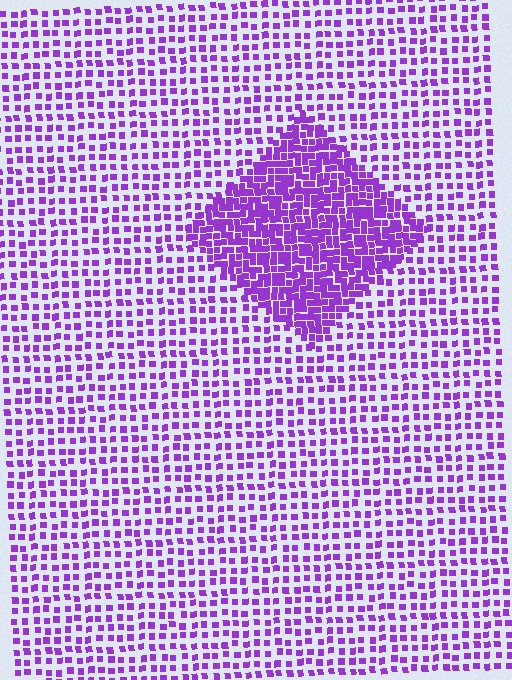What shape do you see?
I see a diamond.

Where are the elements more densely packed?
The elements are more densely packed inside the diamond boundary.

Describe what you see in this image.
The image contains small purple elements arranged at two different densities. A diamond-shaped region is visible where the elements are more densely packed than the surrounding area.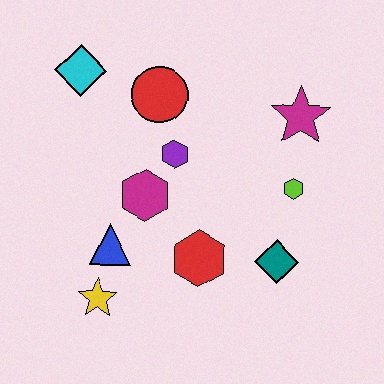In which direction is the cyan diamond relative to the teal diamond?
The cyan diamond is to the left of the teal diamond.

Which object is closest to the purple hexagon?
The magenta hexagon is closest to the purple hexagon.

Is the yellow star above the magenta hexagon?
No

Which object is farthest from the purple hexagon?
The yellow star is farthest from the purple hexagon.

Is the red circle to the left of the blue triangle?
No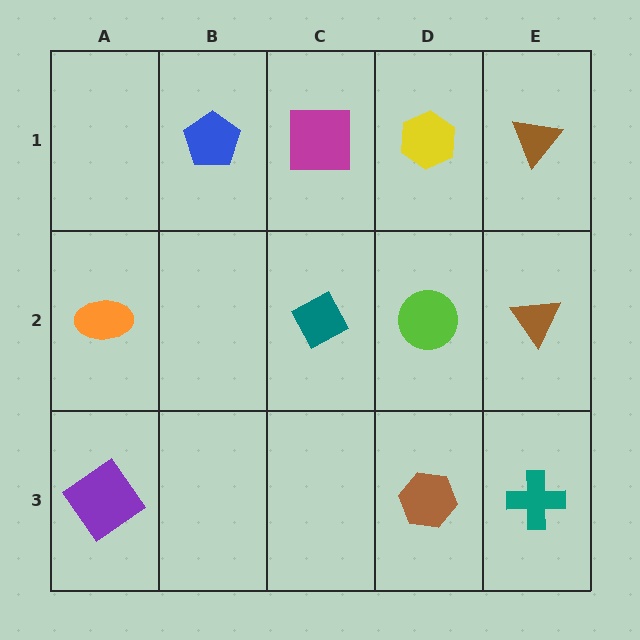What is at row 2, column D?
A lime circle.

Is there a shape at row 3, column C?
No, that cell is empty.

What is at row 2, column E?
A brown triangle.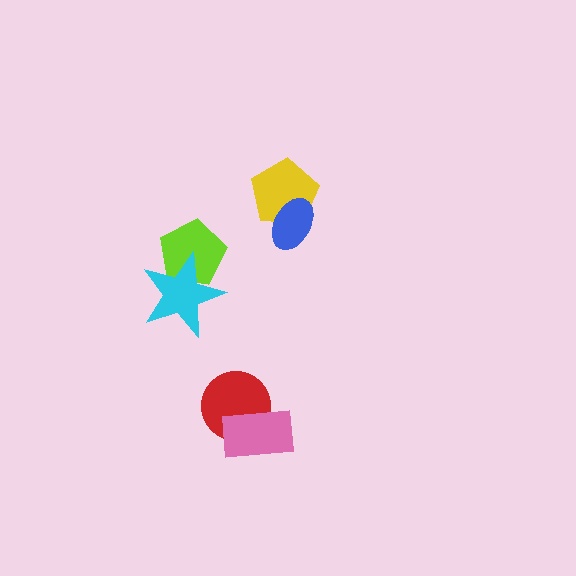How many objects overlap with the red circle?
1 object overlaps with the red circle.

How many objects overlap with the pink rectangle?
1 object overlaps with the pink rectangle.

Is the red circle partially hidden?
Yes, it is partially covered by another shape.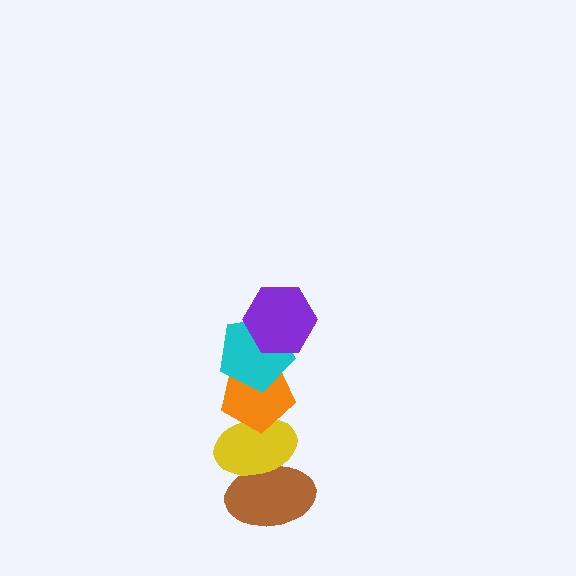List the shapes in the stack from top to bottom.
From top to bottom: the purple hexagon, the cyan pentagon, the orange pentagon, the yellow ellipse, the brown ellipse.